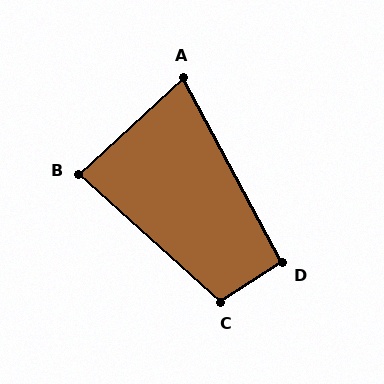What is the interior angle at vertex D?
Approximately 95 degrees (obtuse).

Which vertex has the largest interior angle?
C, at approximately 104 degrees.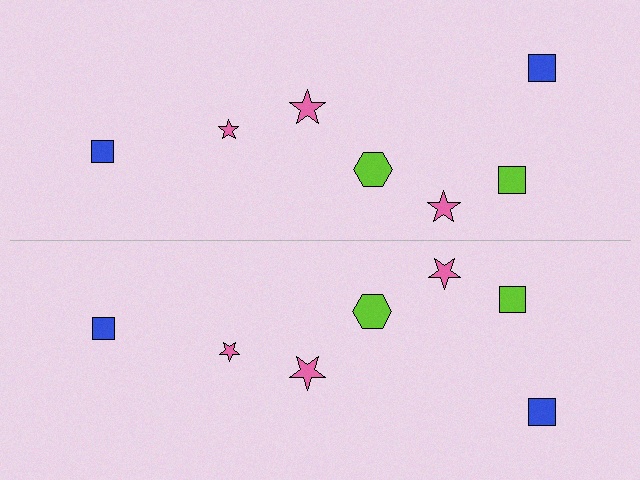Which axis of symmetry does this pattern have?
The pattern has a horizontal axis of symmetry running through the center of the image.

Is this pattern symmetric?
Yes, this pattern has bilateral (reflection) symmetry.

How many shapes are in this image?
There are 14 shapes in this image.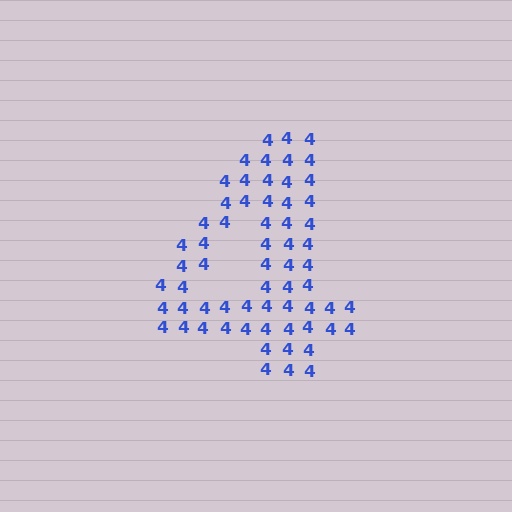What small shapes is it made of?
It is made of small digit 4's.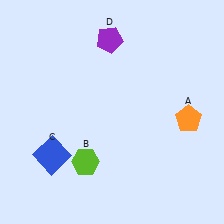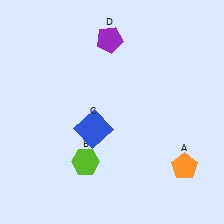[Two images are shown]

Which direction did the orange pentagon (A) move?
The orange pentagon (A) moved down.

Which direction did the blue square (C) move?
The blue square (C) moved right.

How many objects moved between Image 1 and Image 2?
2 objects moved between the two images.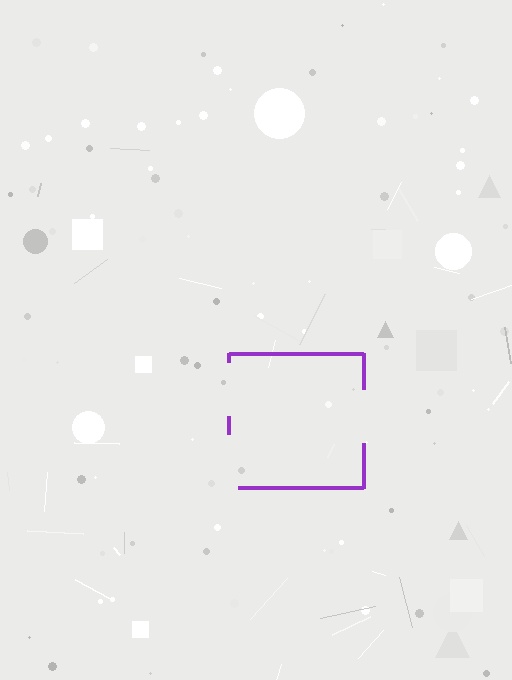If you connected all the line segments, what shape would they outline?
They would outline a square.